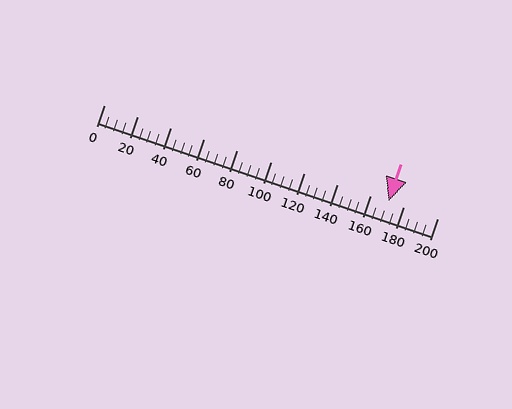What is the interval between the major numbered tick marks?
The major tick marks are spaced 20 units apart.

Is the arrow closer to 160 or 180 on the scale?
The arrow is closer to 180.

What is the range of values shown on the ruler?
The ruler shows values from 0 to 200.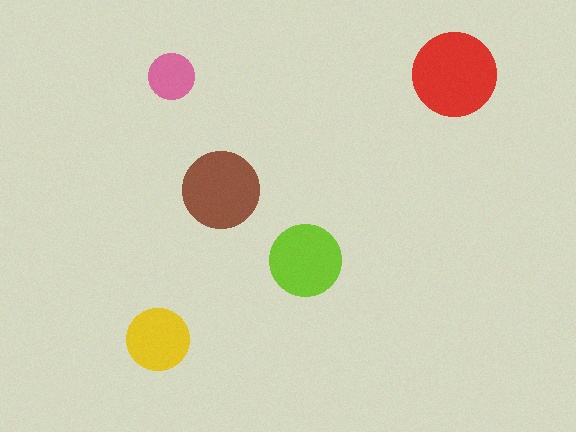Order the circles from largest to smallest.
the red one, the brown one, the lime one, the yellow one, the pink one.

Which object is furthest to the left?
The yellow circle is leftmost.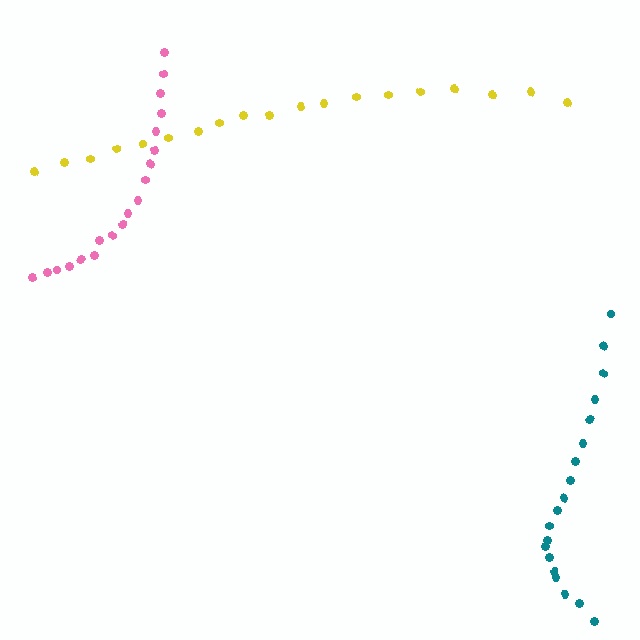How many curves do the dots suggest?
There are 3 distinct paths.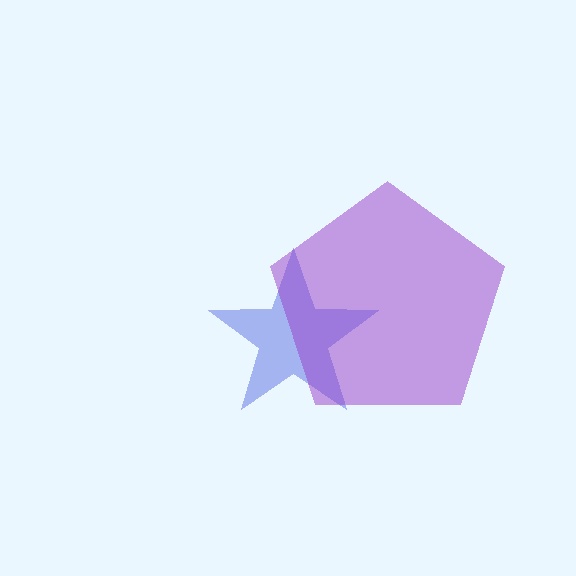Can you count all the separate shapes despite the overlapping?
Yes, there are 2 separate shapes.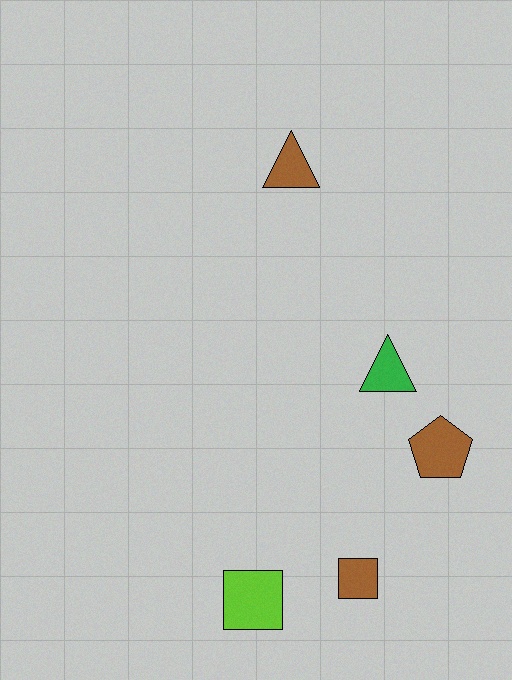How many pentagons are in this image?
There is 1 pentagon.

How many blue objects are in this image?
There are no blue objects.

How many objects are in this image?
There are 5 objects.